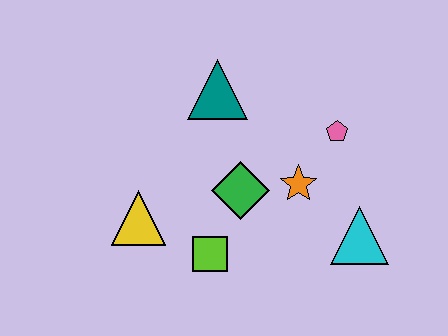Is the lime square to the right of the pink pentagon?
No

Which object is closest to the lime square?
The green diamond is closest to the lime square.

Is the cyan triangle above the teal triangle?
No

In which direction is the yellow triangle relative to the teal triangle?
The yellow triangle is below the teal triangle.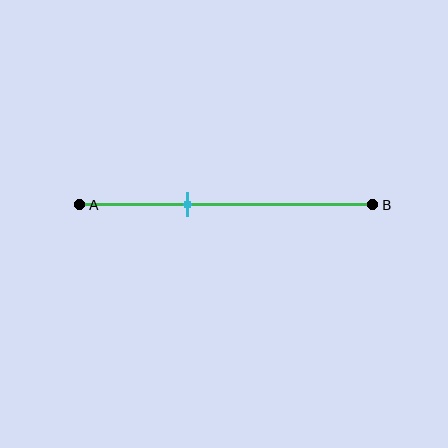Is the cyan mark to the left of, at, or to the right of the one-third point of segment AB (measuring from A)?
The cyan mark is to the right of the one-third point of segment AB.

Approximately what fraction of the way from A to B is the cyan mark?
The cyan mark is approximately 35% of the way from A to B.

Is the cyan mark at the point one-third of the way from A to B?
No, the mark is at about 35% from A, not at the 33% one-third point.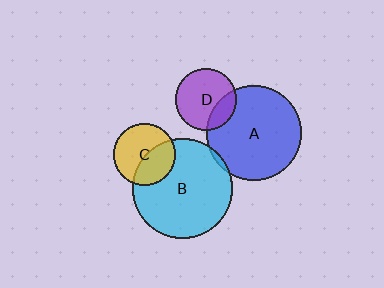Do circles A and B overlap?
Yes.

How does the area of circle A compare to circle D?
Approximately 2.4 times.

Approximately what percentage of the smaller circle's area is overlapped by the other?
Approximately 5%.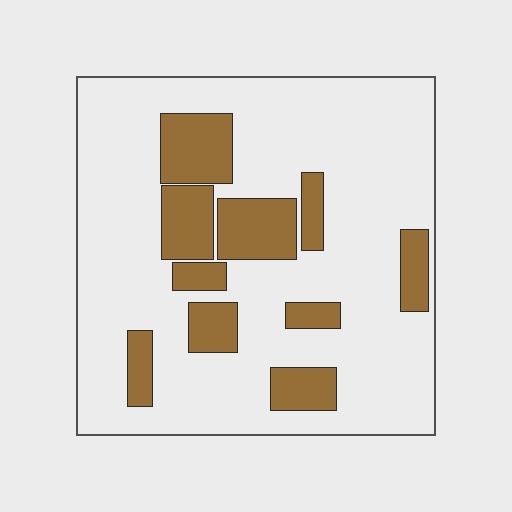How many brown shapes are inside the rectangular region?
10.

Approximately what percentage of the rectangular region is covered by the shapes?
Approximately 20%.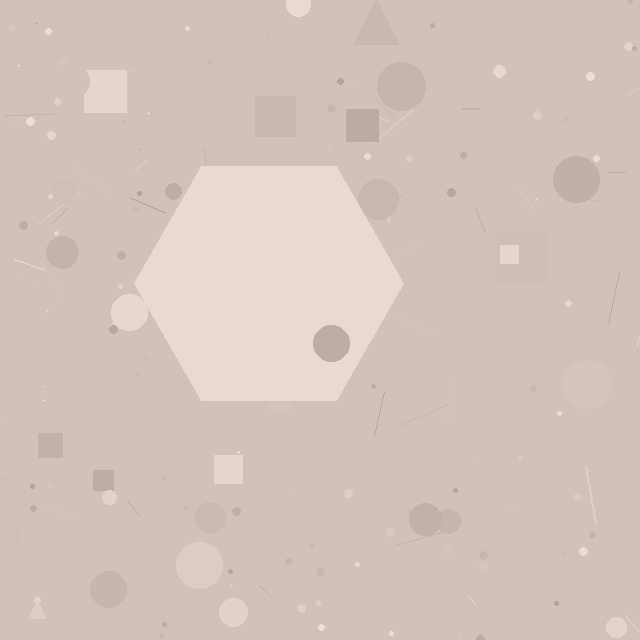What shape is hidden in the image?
A hexagon is hidden in the image.